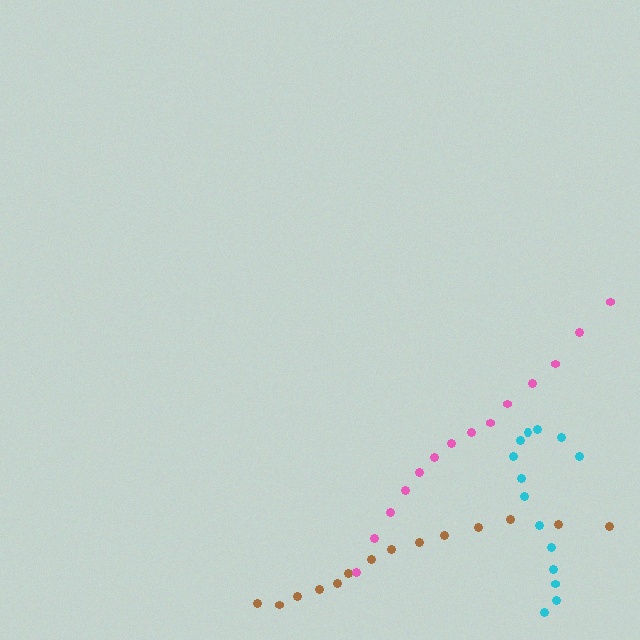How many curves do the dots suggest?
There are 3 distinct paths.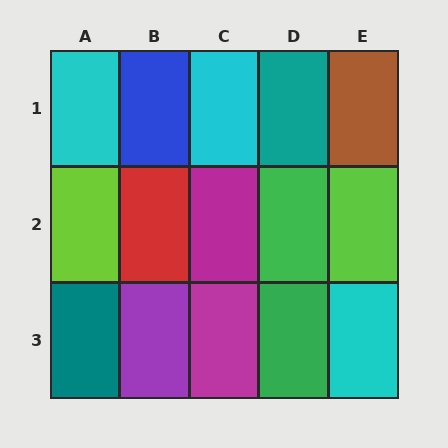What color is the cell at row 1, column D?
Teal.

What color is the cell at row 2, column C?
Magenta.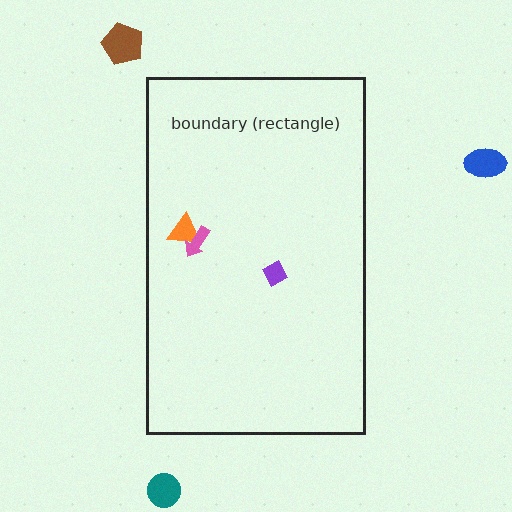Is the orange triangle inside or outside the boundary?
Inside.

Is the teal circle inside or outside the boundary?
Outside.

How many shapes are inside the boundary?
3 inside, 3 outside.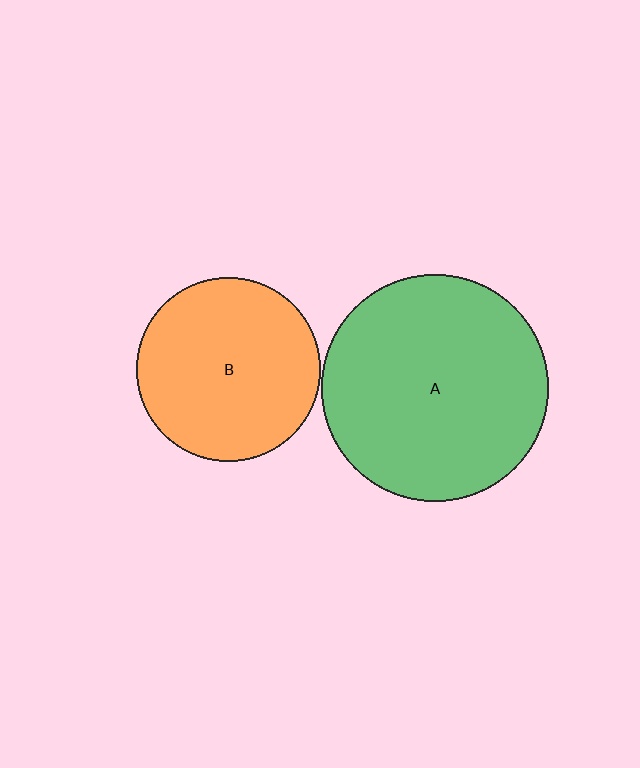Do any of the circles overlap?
No, none of the circles overlap.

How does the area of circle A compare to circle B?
Approximately 1.5 times.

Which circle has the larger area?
Circle A (green).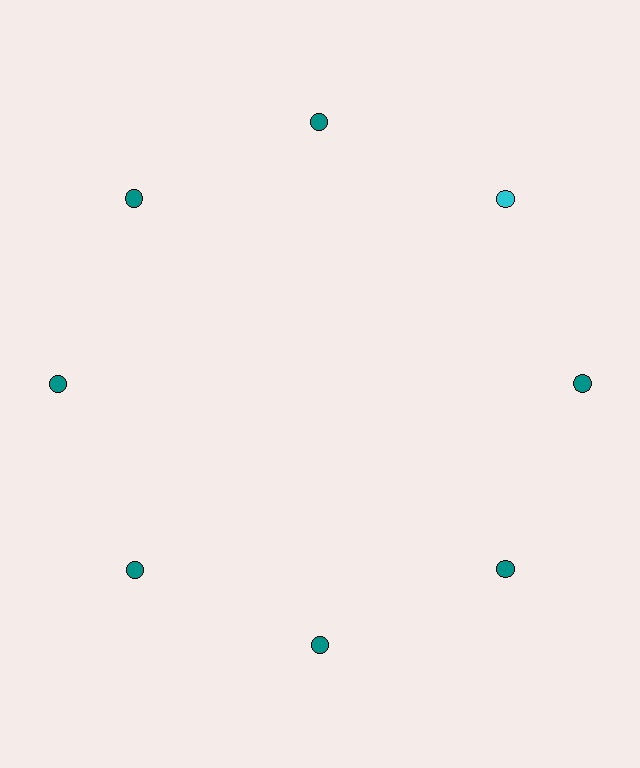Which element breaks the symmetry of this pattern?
The cyan circle at roughly the 2 o'clock position breaks the symmetry. All other shapes are teal circles.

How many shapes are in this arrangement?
There are 8 shapes arranged in a ring pattern.